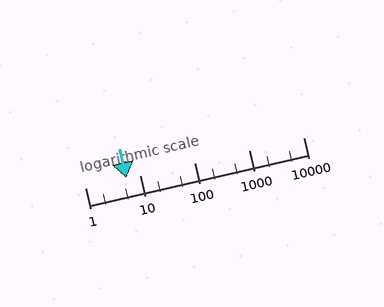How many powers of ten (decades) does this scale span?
The scale spans 4 decades, from 1 to 10000.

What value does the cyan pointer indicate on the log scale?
The pointer indicates approximately 5.7.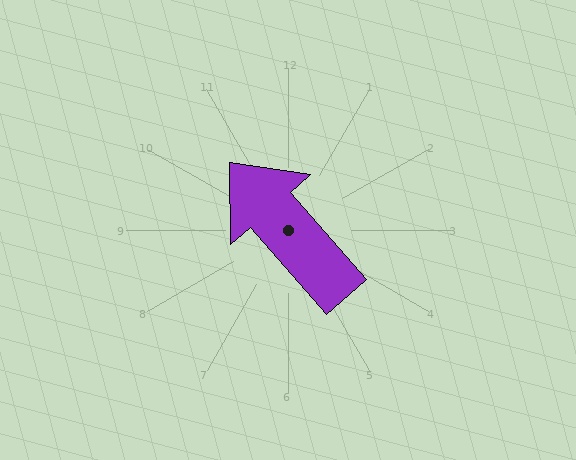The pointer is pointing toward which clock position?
Roughly 11 o'clock.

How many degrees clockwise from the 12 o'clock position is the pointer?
Approximately 319 degrees.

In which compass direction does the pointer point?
Northwest.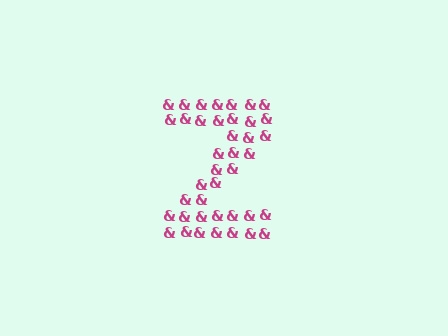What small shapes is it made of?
It is made of small ampersands.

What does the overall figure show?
The overall figure shows the letter Z.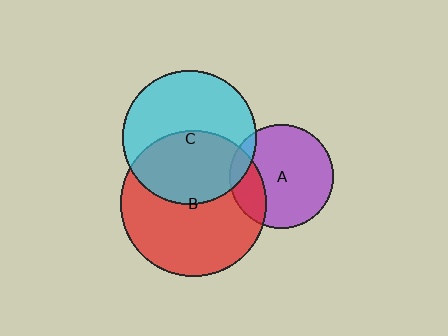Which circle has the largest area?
Circle B (red).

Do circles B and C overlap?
Yes.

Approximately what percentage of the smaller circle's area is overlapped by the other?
Approximately 45%.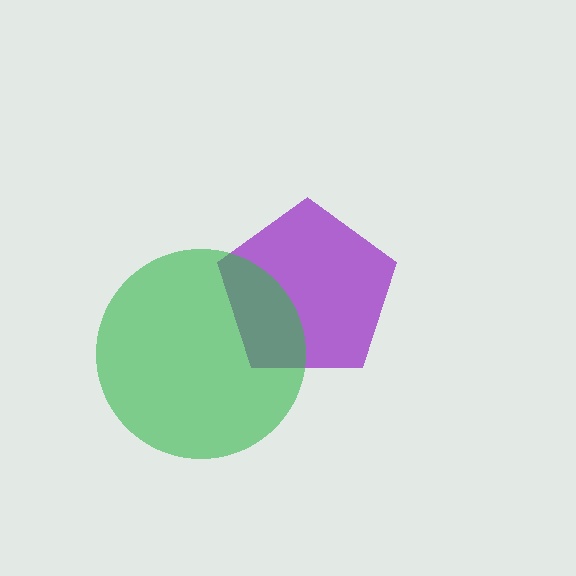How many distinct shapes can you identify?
There are 2 distinct shapes: a purple pentagon, a green circle.